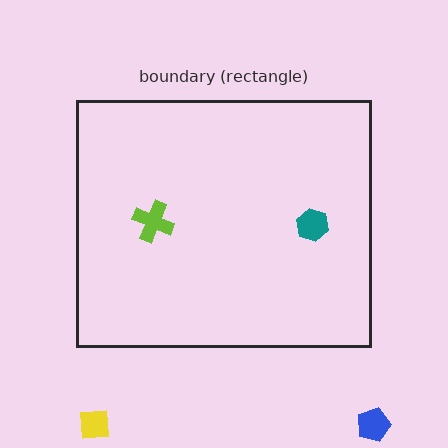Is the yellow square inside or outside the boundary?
Outside.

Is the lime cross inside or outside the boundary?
Inside.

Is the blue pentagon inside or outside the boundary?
Outside.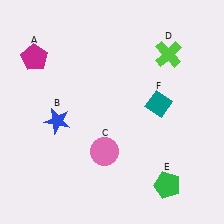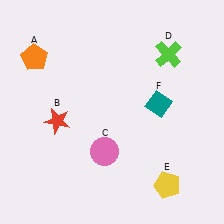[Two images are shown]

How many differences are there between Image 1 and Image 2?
There are 3 differences between the two images.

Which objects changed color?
A changed from magenta to orange. B changed from blue to red. E changed from green to yellow.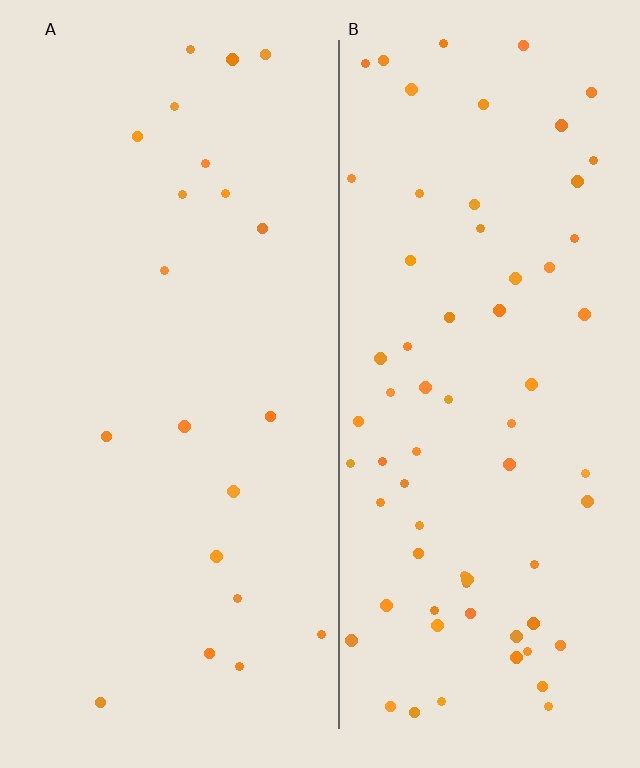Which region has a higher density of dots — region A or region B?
B (the right).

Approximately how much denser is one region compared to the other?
Approximately 3.3× — region B over region A.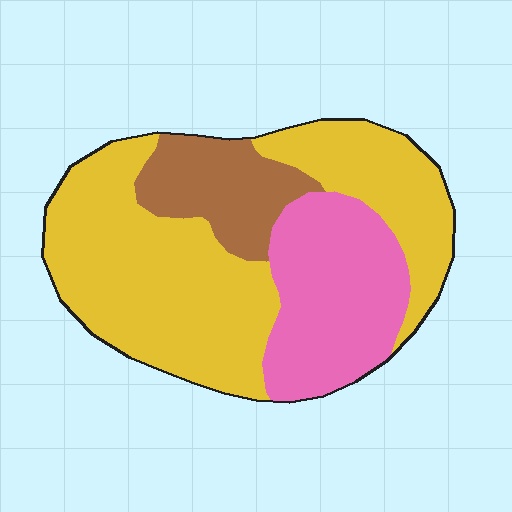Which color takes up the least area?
Brown, at roughly 15%.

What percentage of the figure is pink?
Pink takes up about one quarter (1/4) of the figure.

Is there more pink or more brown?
Pink.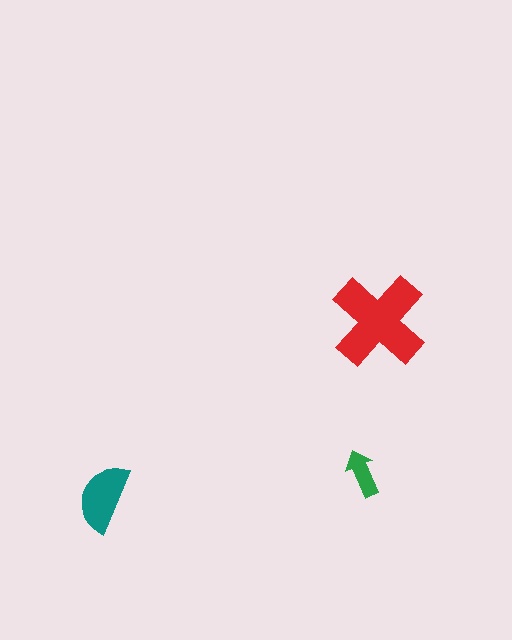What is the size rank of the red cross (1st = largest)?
1st.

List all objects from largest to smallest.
The red cross, the teal semicircle, the green arrow.